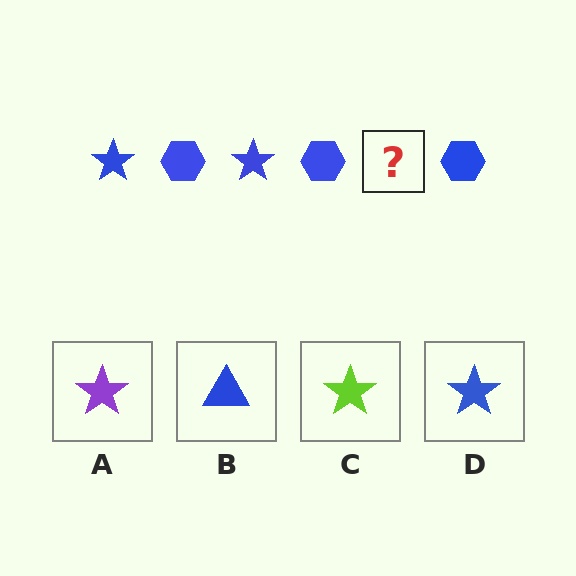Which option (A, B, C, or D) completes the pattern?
D.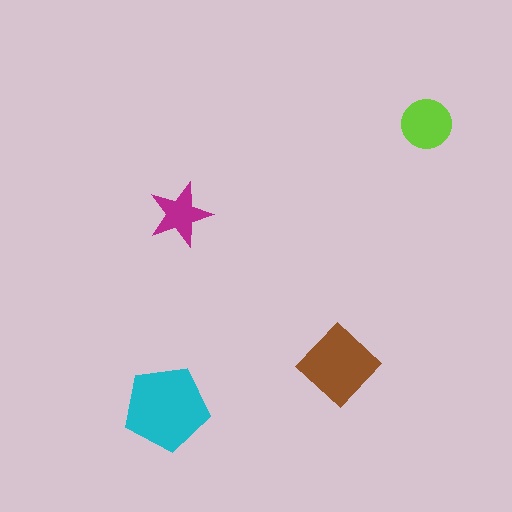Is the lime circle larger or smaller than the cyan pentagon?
Smaller.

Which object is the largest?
The cyan pentagon.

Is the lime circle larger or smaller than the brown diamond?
Smaller.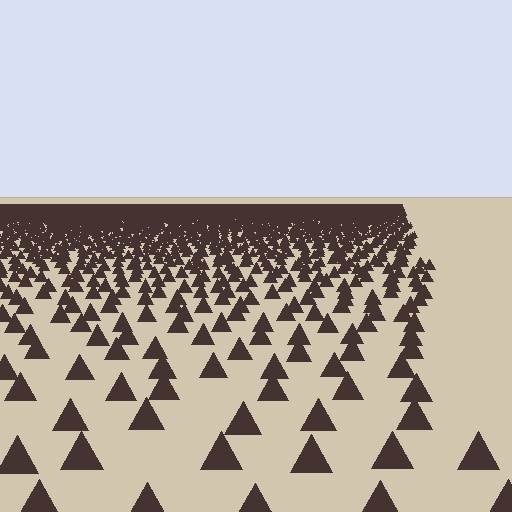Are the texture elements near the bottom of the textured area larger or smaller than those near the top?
Larger. Near the bottom, elements are closer to the viewer and appear at a bigger on-screen size.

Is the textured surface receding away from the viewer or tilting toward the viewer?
The surface is receding away from the viewer. Texture elements get smaller and denser toward the top.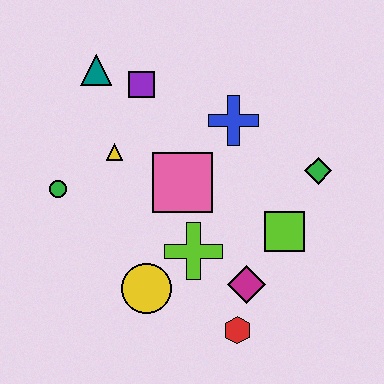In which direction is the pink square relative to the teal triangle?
The pink square is below the teal triangle.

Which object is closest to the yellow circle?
The lime cross is closest to the yellow circle.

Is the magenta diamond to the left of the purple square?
No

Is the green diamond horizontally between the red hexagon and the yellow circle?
No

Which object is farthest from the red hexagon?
The teal triangle is farthest from the red hexagon.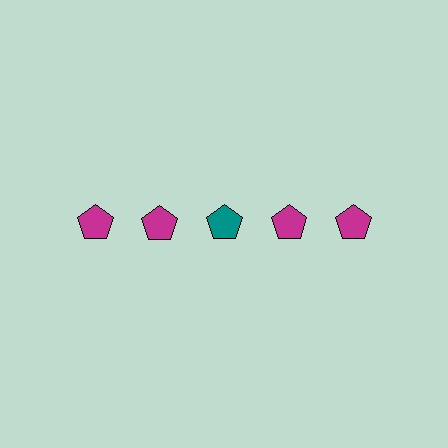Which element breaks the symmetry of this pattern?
The teal pentagon in the top row, center column breaks the symmetry. All other shapes are magenta pentagons.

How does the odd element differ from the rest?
It has a different color: teal instead of magenta.